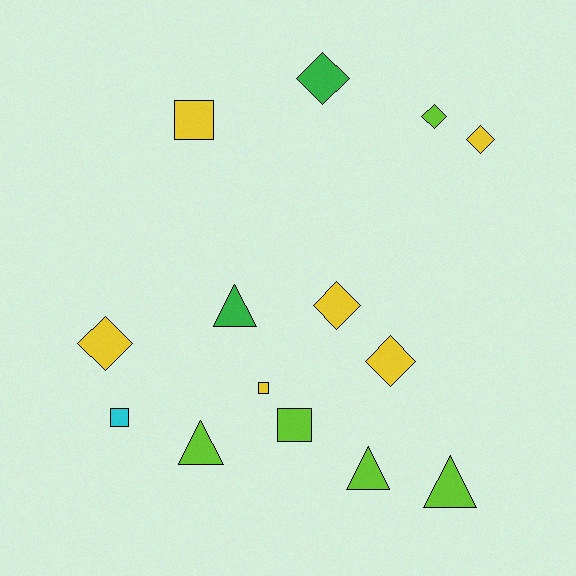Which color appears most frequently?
Yellow, with 6 objects.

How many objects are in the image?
There are 14 objects.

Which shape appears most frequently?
Diamond, with 6 objects.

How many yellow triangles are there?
There are no yellow triangles.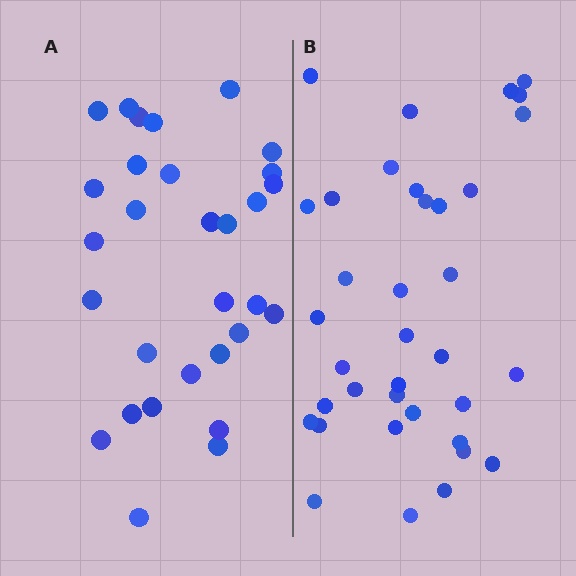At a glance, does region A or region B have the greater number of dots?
Region B (the right region) has more dots.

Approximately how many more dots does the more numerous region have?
Region B has about 6 more dots than region A.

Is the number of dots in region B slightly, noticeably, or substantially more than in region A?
Region B has only slightly more — the two regions are fairly close. The ratio is roughly 1.2 to 1.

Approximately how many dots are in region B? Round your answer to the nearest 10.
About 40 dots. (The exact count is 36, which rounds to 40.)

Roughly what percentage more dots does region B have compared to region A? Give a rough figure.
About 20% more.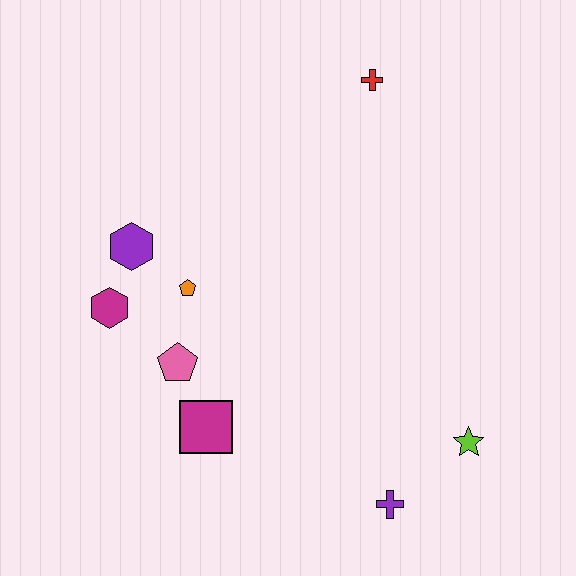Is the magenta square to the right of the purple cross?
No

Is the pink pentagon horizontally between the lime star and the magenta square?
No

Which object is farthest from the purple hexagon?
The lime star is farthest from the purple hexagon.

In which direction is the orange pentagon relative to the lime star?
The orange pentagon is to the left of the lime star.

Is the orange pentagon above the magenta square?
Yes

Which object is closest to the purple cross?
The lime star is closest to the purple cross.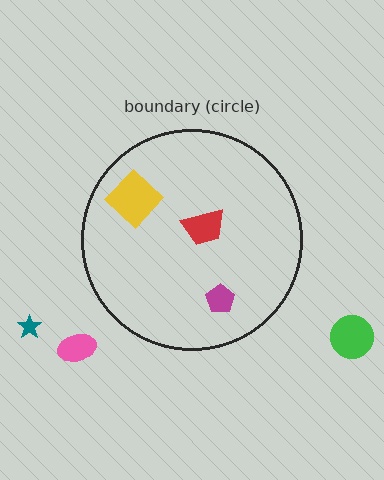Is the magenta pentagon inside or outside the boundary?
Inside.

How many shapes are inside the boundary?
3 inside, 3 outside.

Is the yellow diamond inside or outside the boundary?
Inside.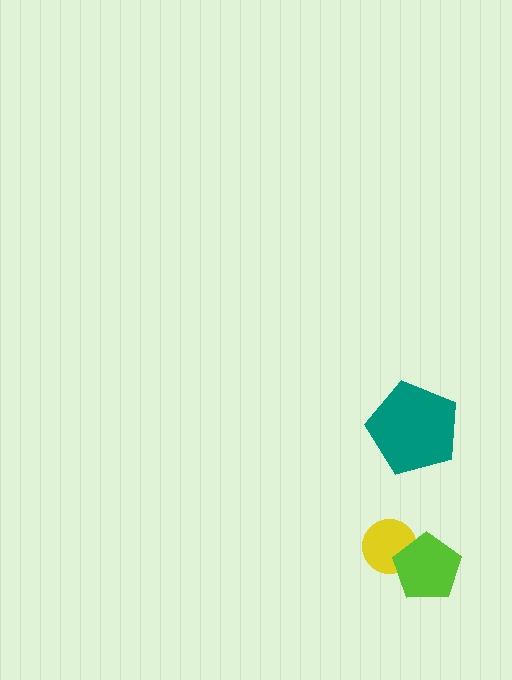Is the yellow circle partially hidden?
Yes, it is partially covered by another shape.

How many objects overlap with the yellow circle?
1 object overlaps with the yellow circle.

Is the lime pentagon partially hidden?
No, no other shape covers it.